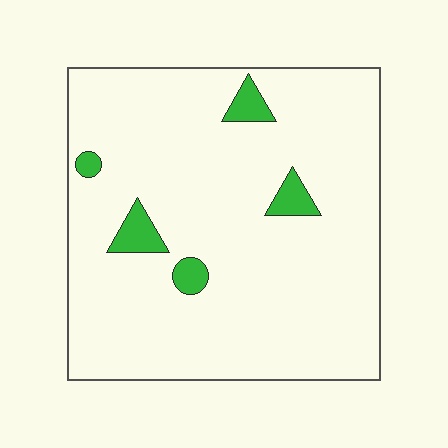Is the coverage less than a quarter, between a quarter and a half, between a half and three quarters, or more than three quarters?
Less than a quarter.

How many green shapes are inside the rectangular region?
5.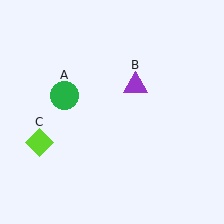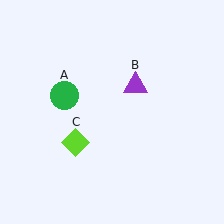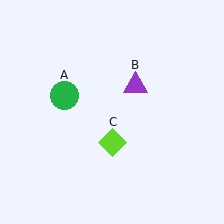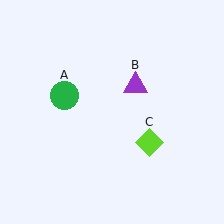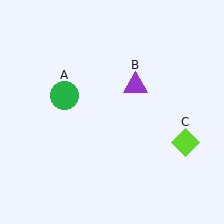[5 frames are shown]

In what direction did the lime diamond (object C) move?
The lime diamond (object C) moved right.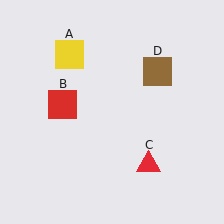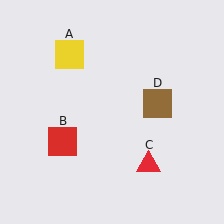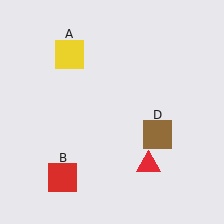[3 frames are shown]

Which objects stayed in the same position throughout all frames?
Yellow square (object A) and red triangle (object C) remained stationary.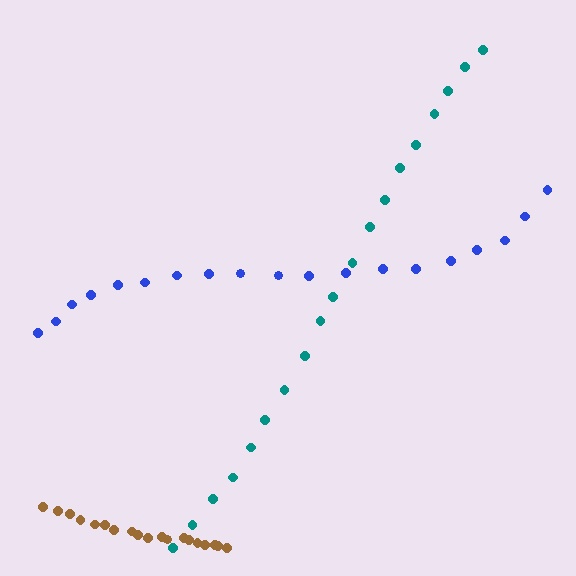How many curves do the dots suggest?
There are 3 distinct paths.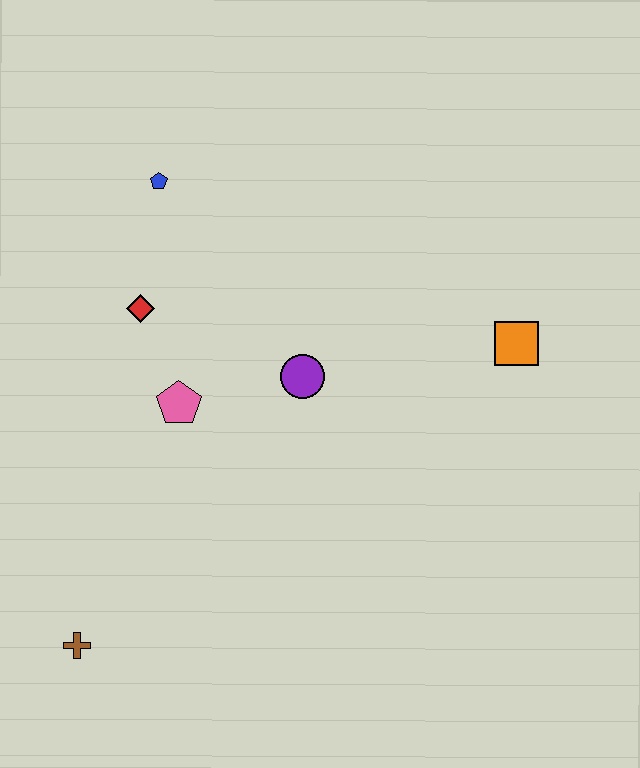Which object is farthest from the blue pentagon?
The brown cross is farthest from the blue pentagon.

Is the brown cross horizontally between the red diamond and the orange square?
No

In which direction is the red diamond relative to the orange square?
The red diamond is to the left of the orange square.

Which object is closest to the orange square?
The purple circle is closest to the orange square.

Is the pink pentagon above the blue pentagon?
No